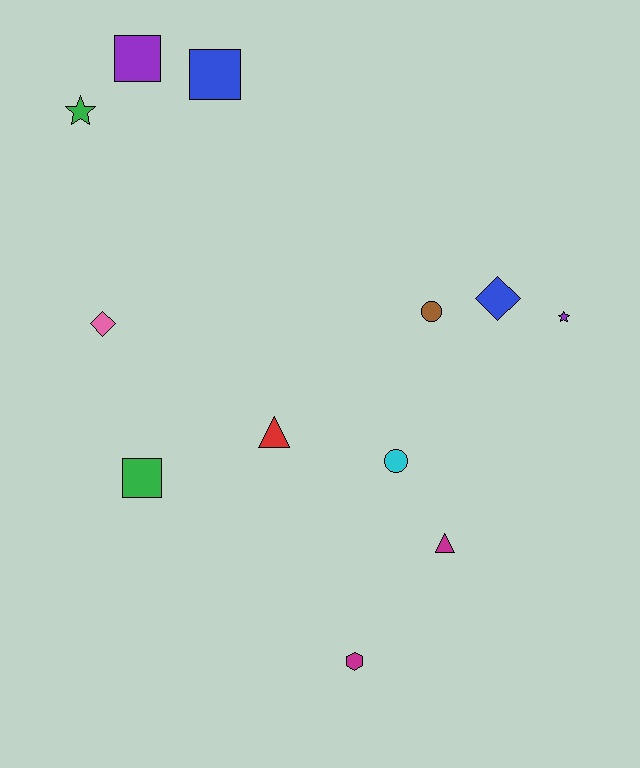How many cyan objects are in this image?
There is 1 cyan object.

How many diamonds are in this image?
There are 2 diamonds.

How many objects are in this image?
There are 12 objects.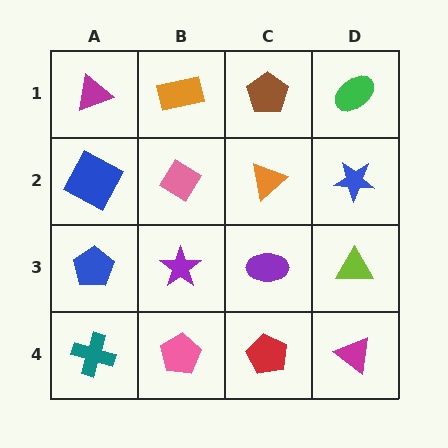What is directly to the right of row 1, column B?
A brown pentagon.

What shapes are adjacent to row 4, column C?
A purple ellipse (row 3, column C), a pink pentagon (row 4, column B), a magenta triangle (row 4, column D).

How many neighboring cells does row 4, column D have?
2.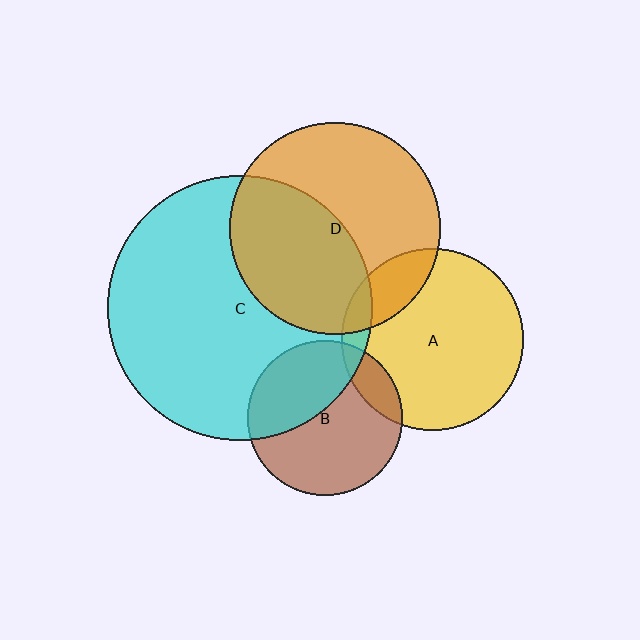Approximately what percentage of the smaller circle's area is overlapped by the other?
Approximately 40%.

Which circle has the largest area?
Circle C (cyan).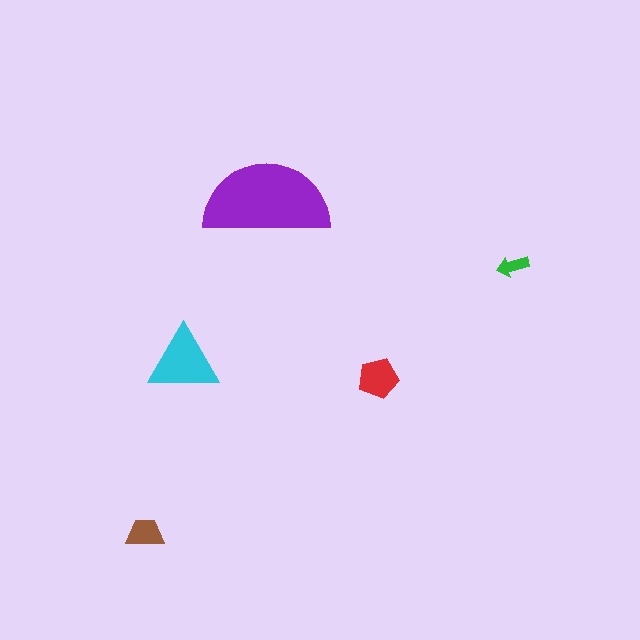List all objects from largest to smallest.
The purple semicircle, the cyan triangle, the red pentagon, the brown trapezoid, the green arrow.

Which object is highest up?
The purple semicircle is topmost.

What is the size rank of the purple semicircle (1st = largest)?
1st.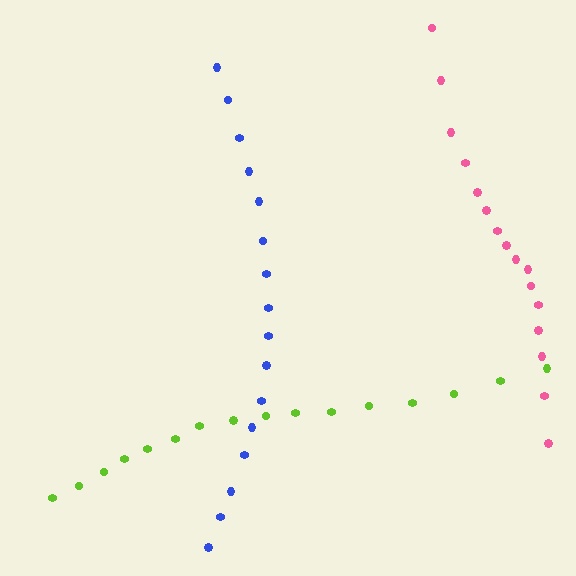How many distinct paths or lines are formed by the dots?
There are 3 distinct paths.